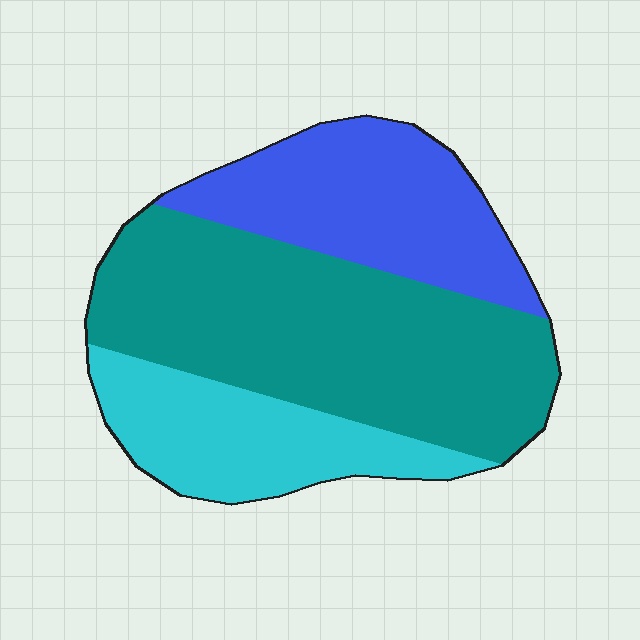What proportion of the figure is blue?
Blue takes up about one quarter (1/4) of the figure.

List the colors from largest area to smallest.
From largest to smallest: teal, blue, cyan.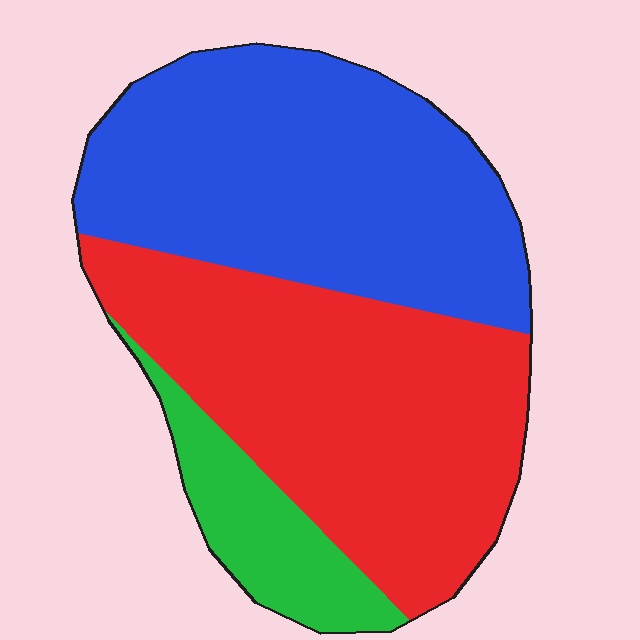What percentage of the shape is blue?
Blue covers about 45% of the shape.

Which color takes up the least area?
Green, at roughly 10%.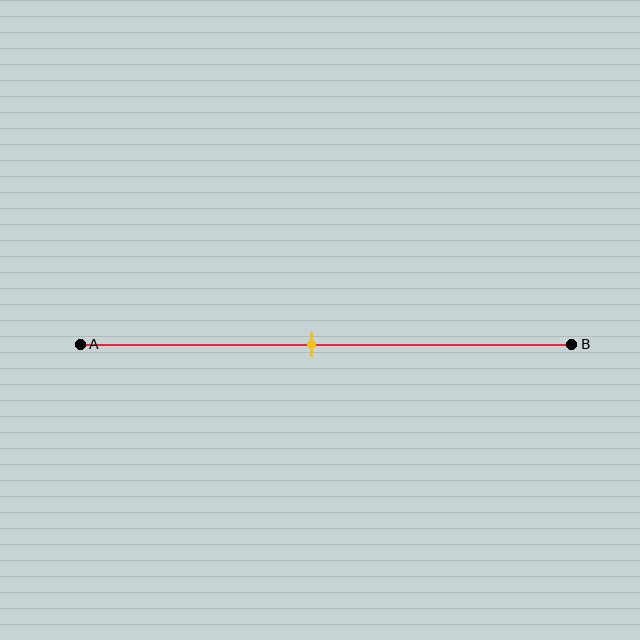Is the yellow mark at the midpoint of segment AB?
Yes, the mark is approximately at the midpoint.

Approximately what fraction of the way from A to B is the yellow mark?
The yellow mark is approximately 45% of the way from A to B.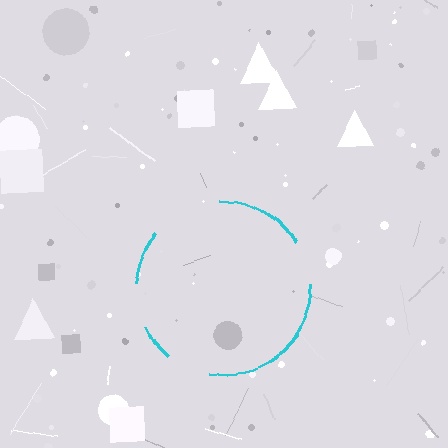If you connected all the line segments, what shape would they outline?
They would outline a circle.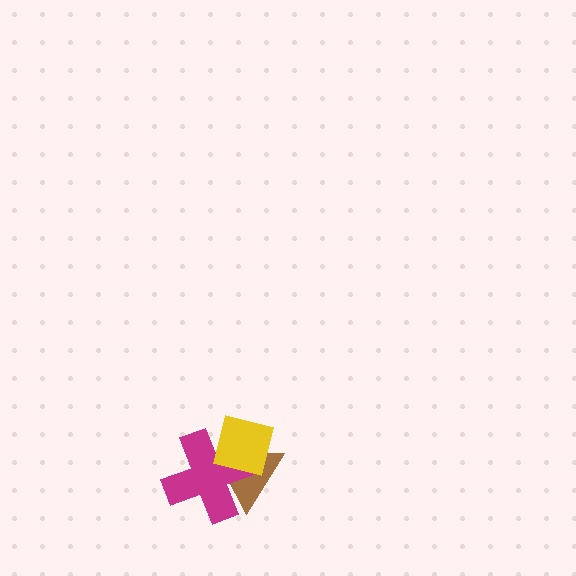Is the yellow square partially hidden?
No, no other shape covers it.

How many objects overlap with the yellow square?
2 objects overlap with the yellow square.